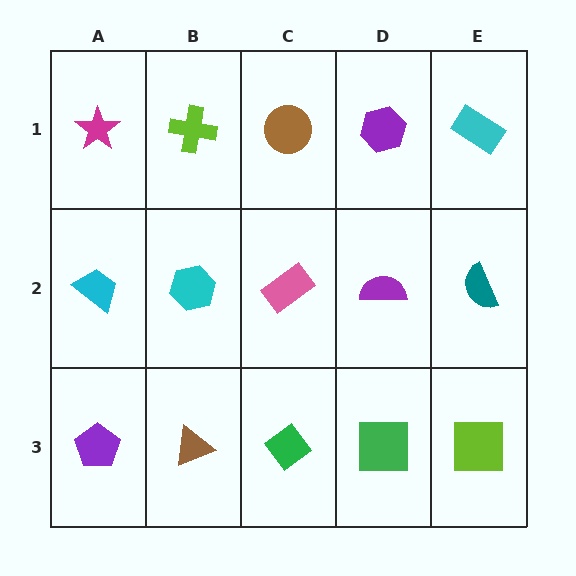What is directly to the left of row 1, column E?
A purple hexagon.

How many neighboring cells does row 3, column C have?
3.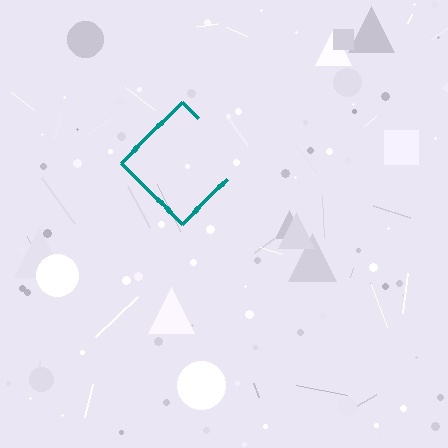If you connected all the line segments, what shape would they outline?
They would outline a diamond.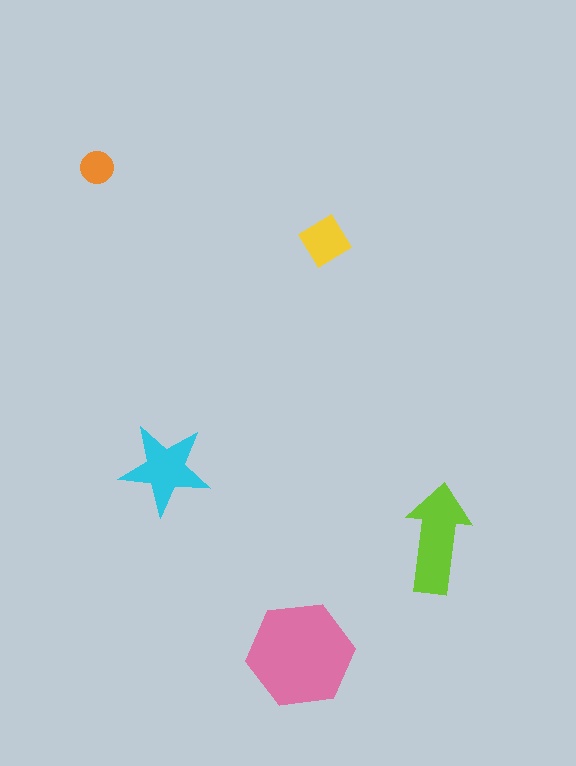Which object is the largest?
The pink hexagon.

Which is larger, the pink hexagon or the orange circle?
The pink hexagon.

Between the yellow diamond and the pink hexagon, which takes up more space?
The pink hexagon.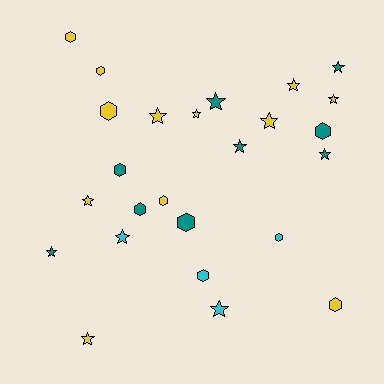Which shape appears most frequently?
Star, with 14 objects.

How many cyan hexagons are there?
There are 2 cyan hexagons.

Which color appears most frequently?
Yellow, with 12 objects.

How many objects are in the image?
There are 25 objects.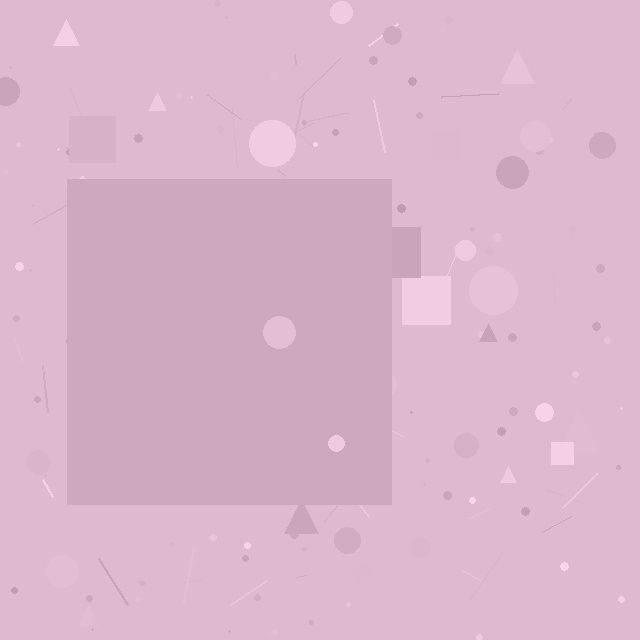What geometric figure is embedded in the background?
A square is embedded in the background.